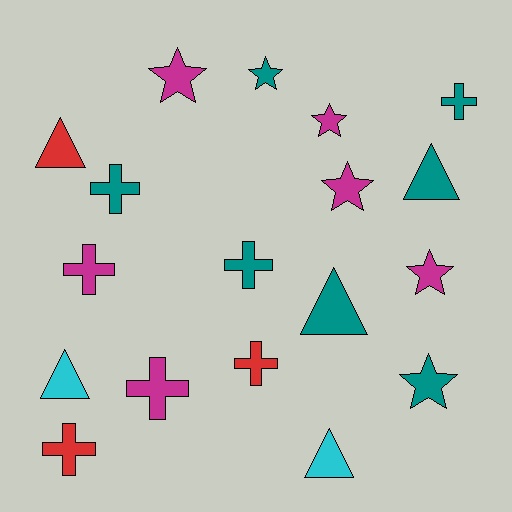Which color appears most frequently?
Teal, with 7 objects.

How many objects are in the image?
There are 18 objects.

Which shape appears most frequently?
Cross, with 7 objects.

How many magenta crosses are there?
There are 2 magenta crosses.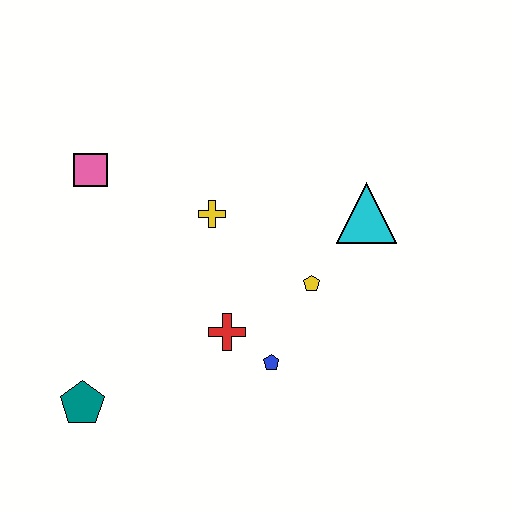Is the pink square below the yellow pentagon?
No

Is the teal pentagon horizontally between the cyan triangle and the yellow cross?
No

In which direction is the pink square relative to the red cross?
The pink square is above the red cross.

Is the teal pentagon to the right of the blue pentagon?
No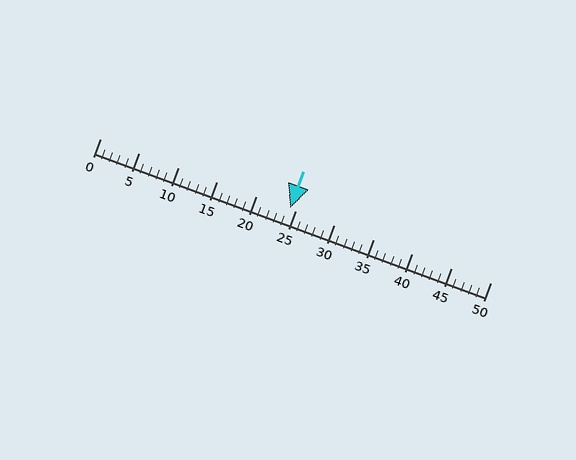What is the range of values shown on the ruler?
The ruler shows values from 0 to 50.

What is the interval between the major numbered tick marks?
The major tick marks are spaced 5 units apart.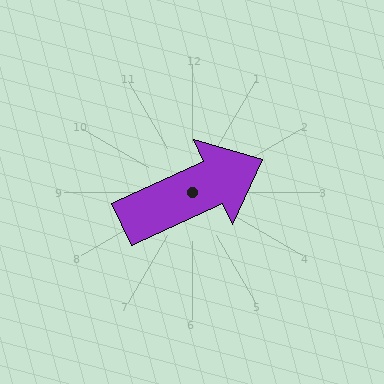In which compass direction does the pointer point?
Northeast.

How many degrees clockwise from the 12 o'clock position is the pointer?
Approximately 65 degrees.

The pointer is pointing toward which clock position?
Roughly 2 o'clock.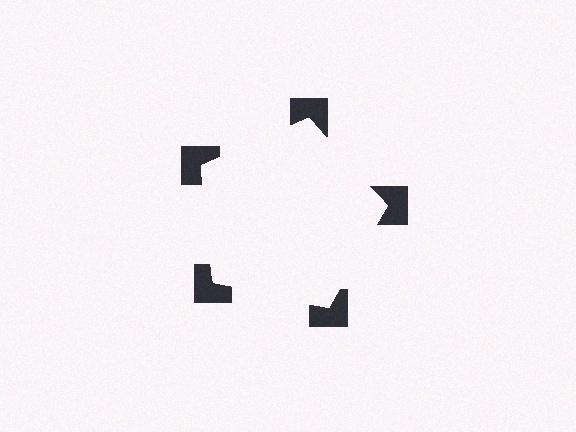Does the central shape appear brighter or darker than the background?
It typically appears slightly brighter than the background, even though no actual brightness change is drawn.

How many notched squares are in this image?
There are 5 — one at each vertex of the illusory pentagon.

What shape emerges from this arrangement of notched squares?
An illusory pentagon — its edges are inferred from the aligned wedge cuts in the notched squares, not physically drawn.